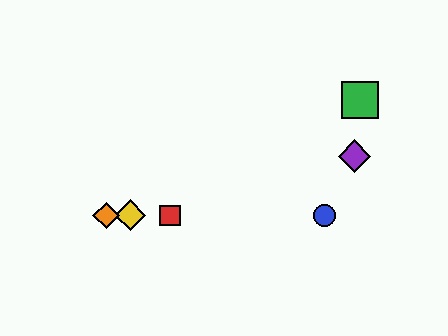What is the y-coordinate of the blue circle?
The blue circle is at y≈215.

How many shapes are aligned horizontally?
4 shapes (the red square, the blue circle, the yellow diamond, the orange diamond) are aligned horizontally.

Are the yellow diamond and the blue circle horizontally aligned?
Yes, both are at y≈215.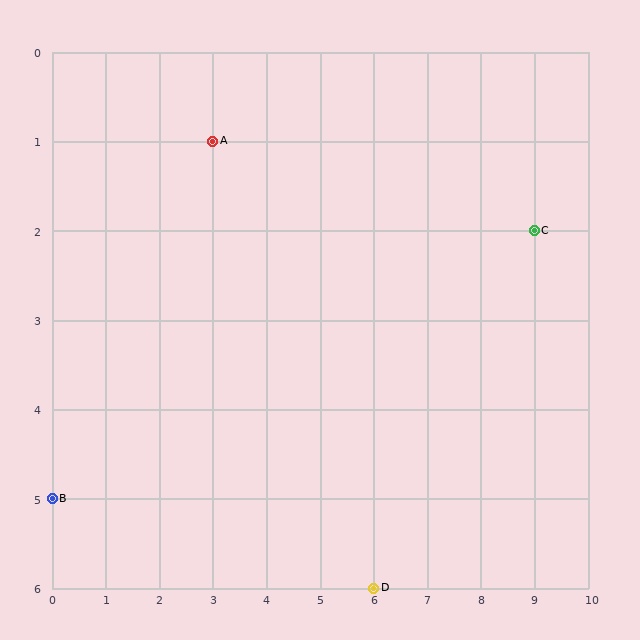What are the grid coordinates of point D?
Point D is at grid coordinates (6, 6).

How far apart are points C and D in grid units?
Points C and D are 3 columns and 4 rows apart (about 5.0 grid units diagonally).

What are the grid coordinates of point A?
Point A is at grid coordinates (3, 1).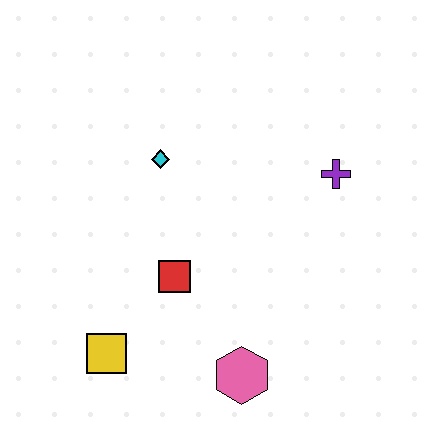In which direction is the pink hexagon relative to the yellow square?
The pink hexagon is to the right of the yellow square.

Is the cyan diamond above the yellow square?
Yes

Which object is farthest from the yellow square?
The purple cross is farthest from the yellow square.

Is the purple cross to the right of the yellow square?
Yes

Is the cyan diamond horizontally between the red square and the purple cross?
No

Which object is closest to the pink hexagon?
The red square is closest to the pink hexagon.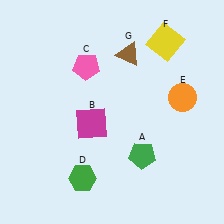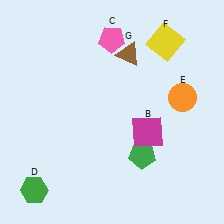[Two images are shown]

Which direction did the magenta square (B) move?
The magenta square (B) moved right.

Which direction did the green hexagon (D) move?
The green hexagon (D) moved left.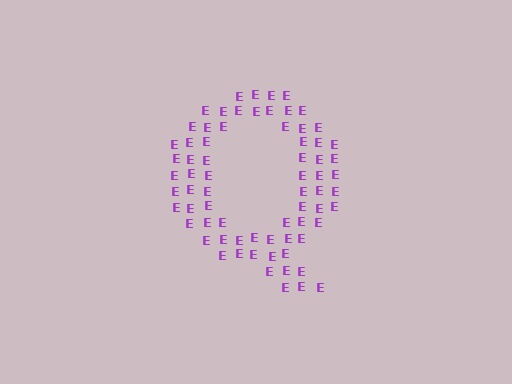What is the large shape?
The large shape is the letter Q.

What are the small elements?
The small elements are letter E's.